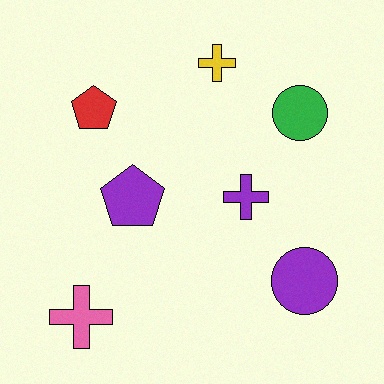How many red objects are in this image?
There is 1 red object.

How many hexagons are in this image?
There are no hexagons.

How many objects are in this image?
There are 7 objects.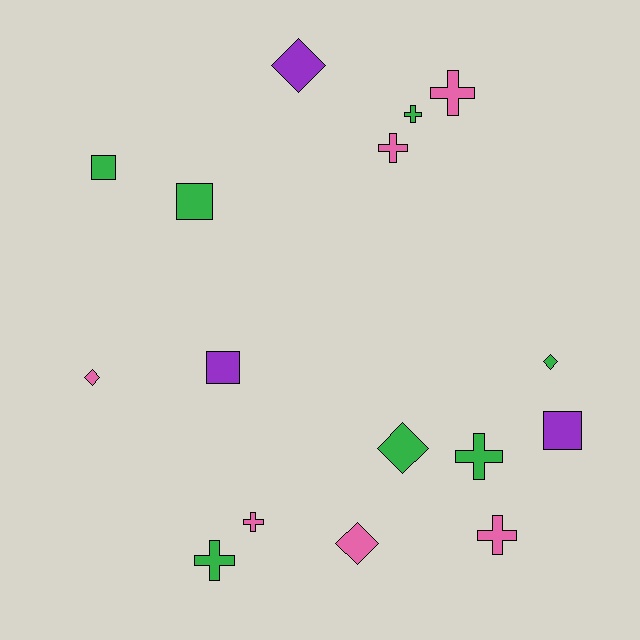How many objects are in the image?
There are 16 objects.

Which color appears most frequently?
Green, with 7 objects.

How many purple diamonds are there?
There is 1 purple diamond.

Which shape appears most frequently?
Cross, with 7 objects.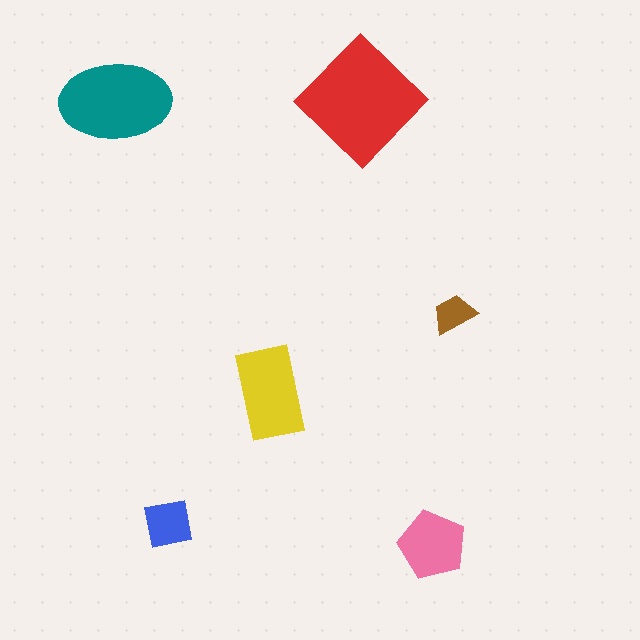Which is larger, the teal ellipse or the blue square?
The teal ellipse.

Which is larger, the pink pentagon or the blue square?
The pink pentagon.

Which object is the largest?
The red diamond.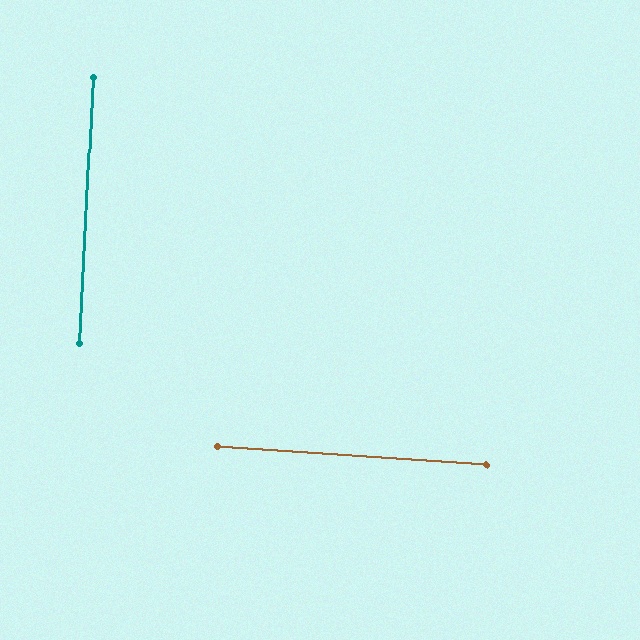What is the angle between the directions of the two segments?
Approximately 89 degrees.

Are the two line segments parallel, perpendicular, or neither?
Perpendicular — they meet at approximately 89°.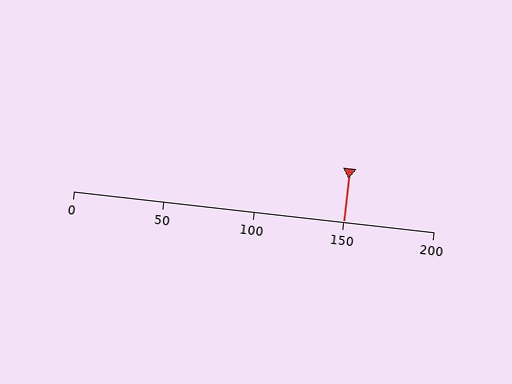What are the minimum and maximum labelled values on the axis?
The axis runs from 0 to 200.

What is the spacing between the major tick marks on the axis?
The major ticks are spaced 50 apart.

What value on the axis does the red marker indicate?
The marker indicates approximately 150.